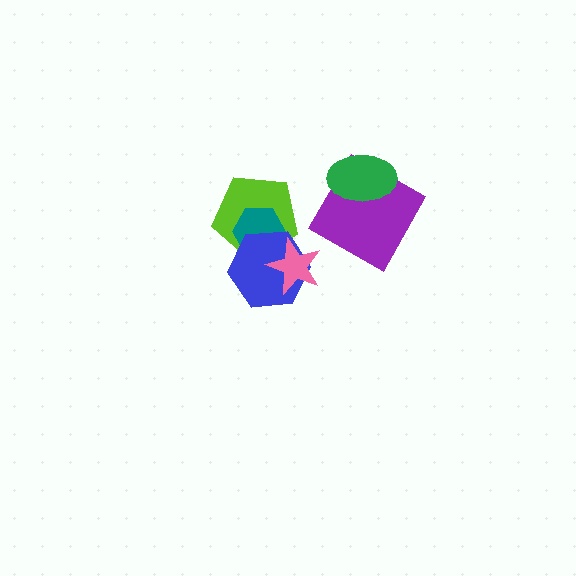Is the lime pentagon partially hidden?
Yes, it is partially covered by another shape.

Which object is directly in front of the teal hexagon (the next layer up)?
The blue hexagon is directly in front of the teal hexagon.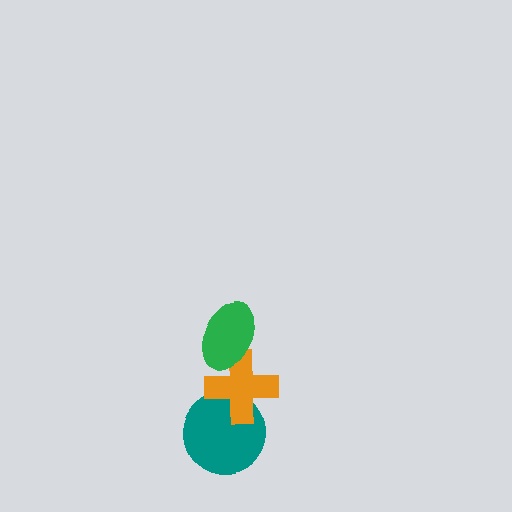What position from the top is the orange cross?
The orange cross is 2nd from the top.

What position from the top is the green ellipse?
The green ellipse is 1st from the top.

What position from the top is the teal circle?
The teal circle is 3rd from the top.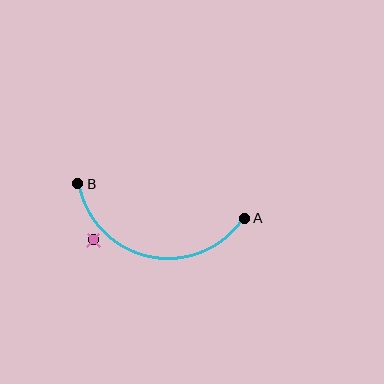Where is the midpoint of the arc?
The arc midpoint is the point on the curve farthest from the straight line joining A and B. It sits below that line.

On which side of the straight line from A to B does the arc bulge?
The arc bulges below the straight line connecting A and B.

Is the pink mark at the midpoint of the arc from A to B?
No — the pink mark does not lie on the arc at all. It sits slightly outside the curve.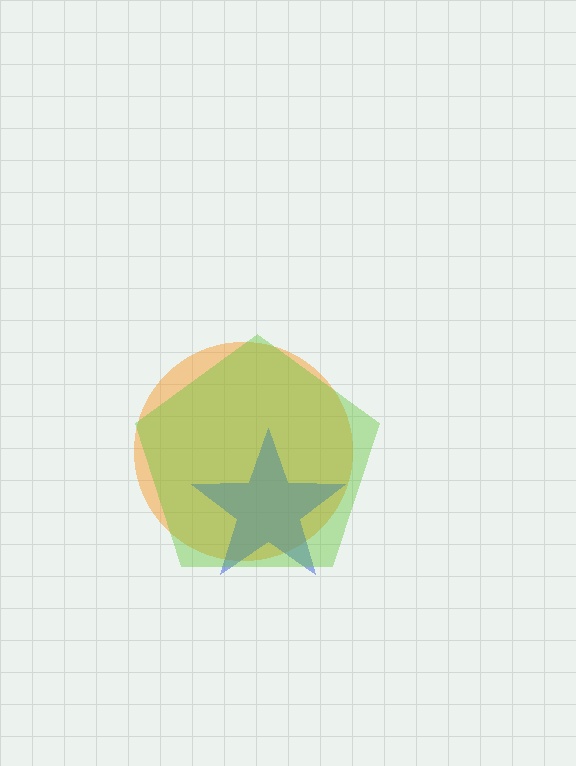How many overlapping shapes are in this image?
There are 3 overlapping shapes in the image.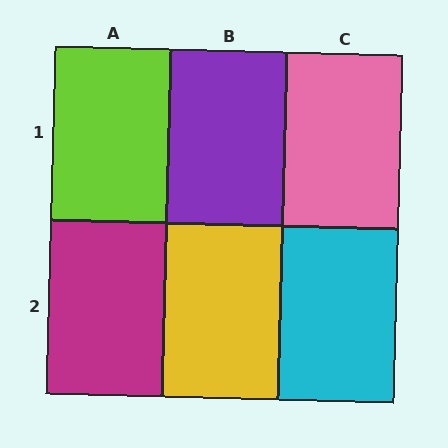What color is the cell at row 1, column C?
Pink.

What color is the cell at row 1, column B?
Purple.